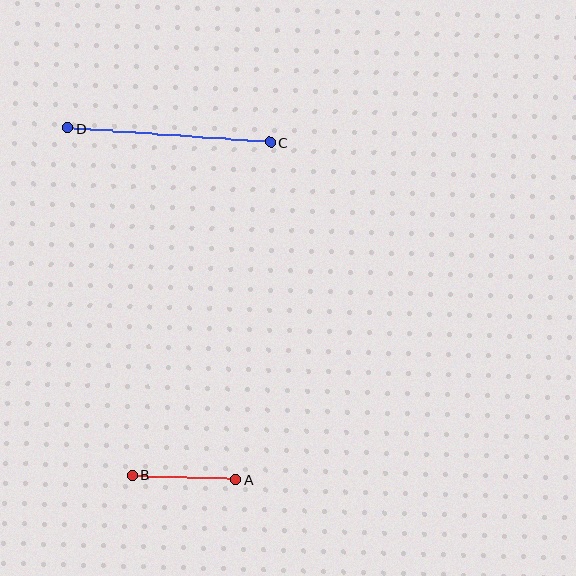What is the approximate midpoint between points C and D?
The midpoint is at approximately (169, 135) pixels.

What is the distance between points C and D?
The distance is approximately 203 pixels.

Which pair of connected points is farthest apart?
Points C and D are farthest apart.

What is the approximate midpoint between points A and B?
The midpoint is at approximately (184, 477) pixels.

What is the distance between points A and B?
The distance is approximately 104 pixels.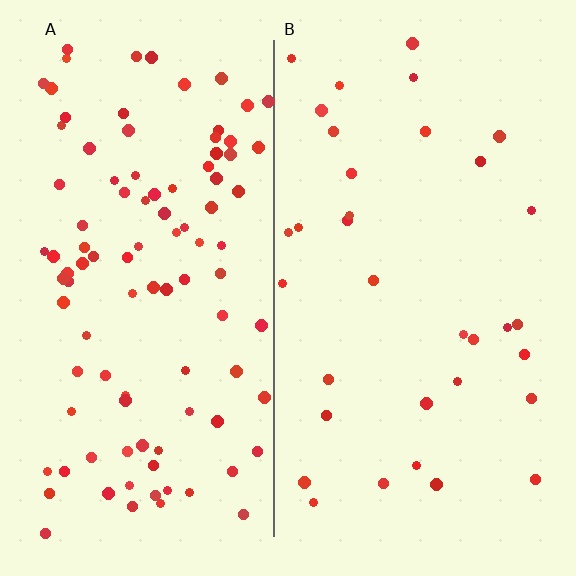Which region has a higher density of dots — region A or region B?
A (the left).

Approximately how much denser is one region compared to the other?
Approximately 3.0× — region A over region B.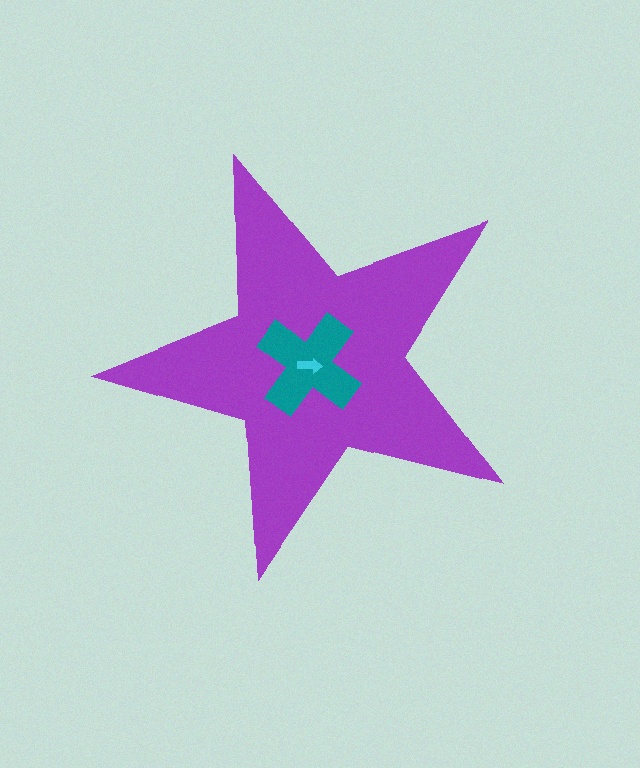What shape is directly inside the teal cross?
The cyan arrow.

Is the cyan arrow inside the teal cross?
Yes.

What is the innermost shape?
The cyan arrow.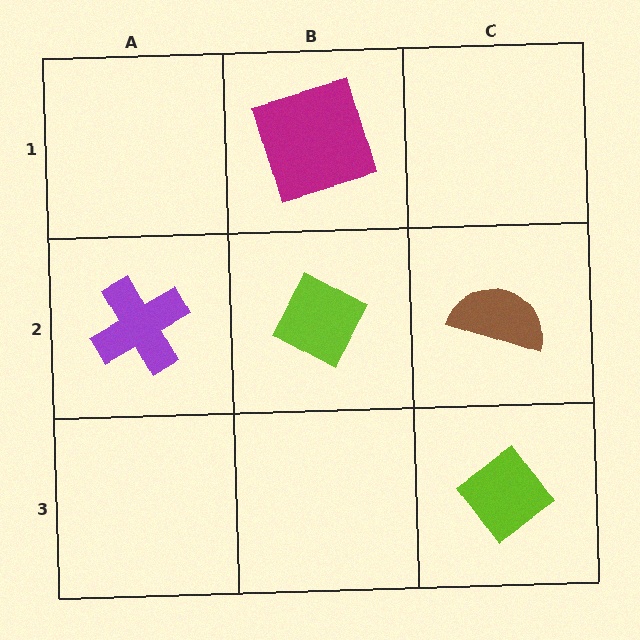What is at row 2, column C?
A brown semicircle.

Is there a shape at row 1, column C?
No, that cell is empty.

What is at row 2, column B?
A lime diamond.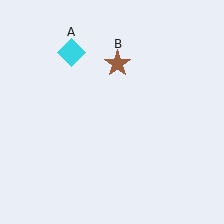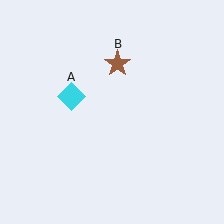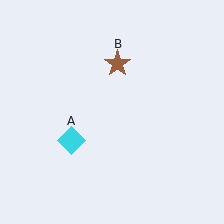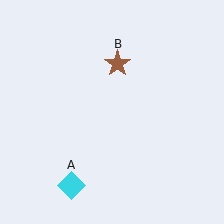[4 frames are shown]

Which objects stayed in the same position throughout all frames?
Brown star (object B) remained stationary.